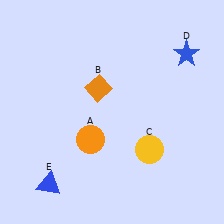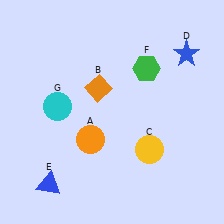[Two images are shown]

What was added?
A green hexagon (F), a cyan circle (G) were added in Image 2.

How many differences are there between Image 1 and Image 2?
There are 2 differences between the two images.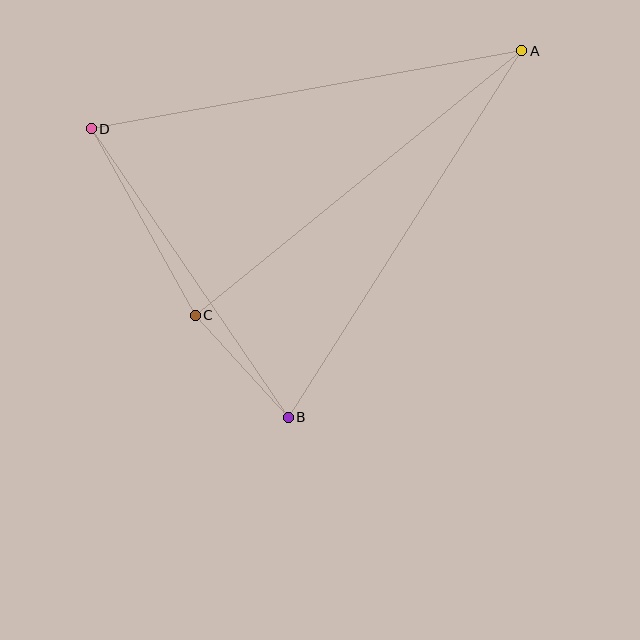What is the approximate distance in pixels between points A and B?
The distance between A and B is approximately 435 pixels.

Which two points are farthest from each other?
Points A and D are farthest from each other.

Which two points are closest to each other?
Points B and C are closest to each other.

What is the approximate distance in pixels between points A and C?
The distance between A and C is approximately 421 pixels.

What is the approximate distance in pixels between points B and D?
The distance between B and D is approximately 349 pixels.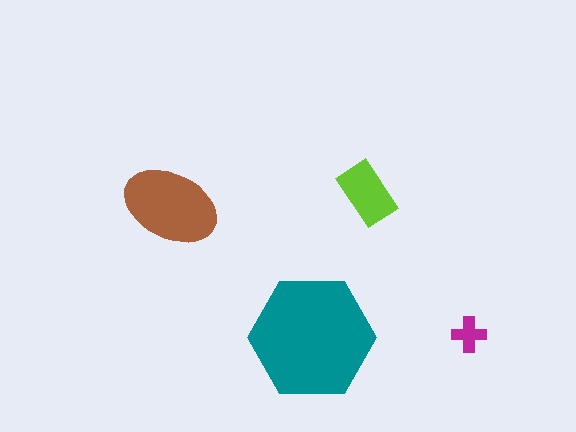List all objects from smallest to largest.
The magenta cross, the lime rectangle, the brown ellipse, the teal hexagon.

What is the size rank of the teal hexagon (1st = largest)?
1st.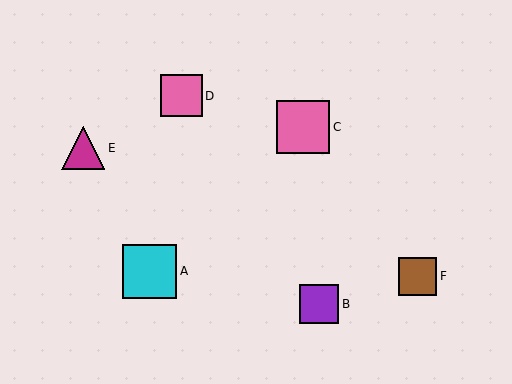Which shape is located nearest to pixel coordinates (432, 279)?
The brown square (labeled F) at (417, 276) is nearest to that location.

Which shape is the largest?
The cyan square (labeled A) is the largest.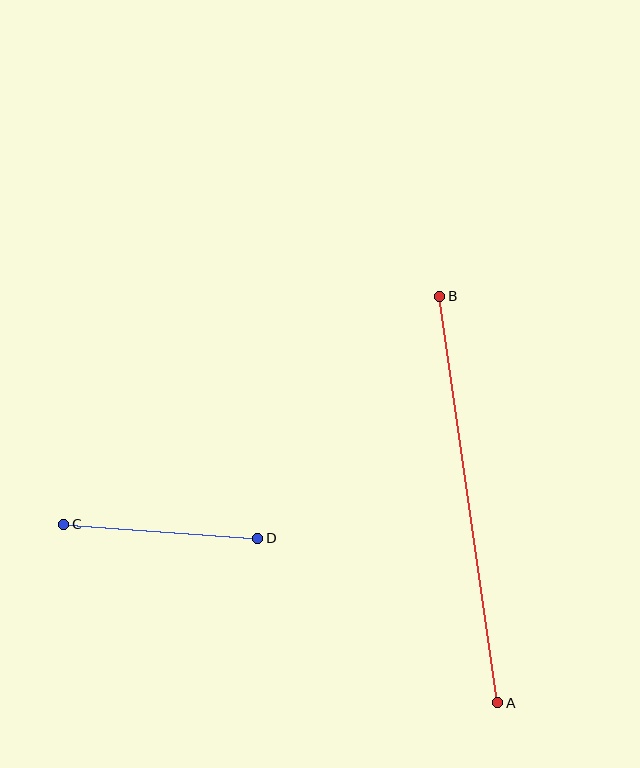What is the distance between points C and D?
The distance is approximately 195 pixels.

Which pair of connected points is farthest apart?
Points A and B are farthest apart.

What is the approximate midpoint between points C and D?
The midpoint is at approximately (161, 531) pixels.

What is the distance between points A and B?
The distance is approximately 410 pixels.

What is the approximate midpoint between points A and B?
The midpoint is at approximately (469, 500) pixels.